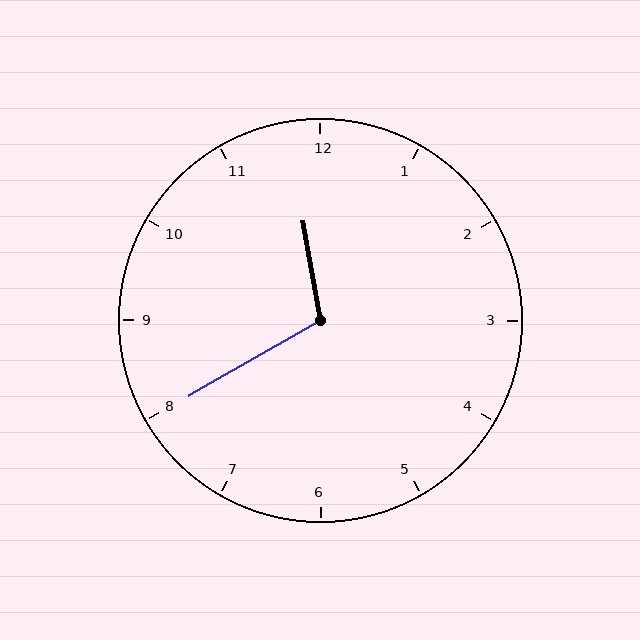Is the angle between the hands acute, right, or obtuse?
It is obtuse.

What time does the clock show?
11:40.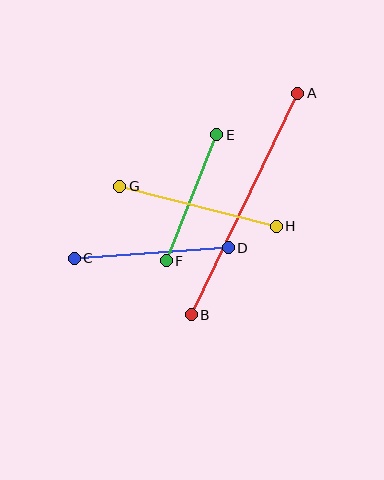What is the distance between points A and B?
The distance is approximately 246 pixels.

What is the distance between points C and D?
The distance is approximately 155 pixels.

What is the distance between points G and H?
The distance is approximately 162 pixels.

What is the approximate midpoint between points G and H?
The midpoint is at approximately (198, 206) pixels.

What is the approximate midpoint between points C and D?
The midpoint is at approximately (151, 253) pixels.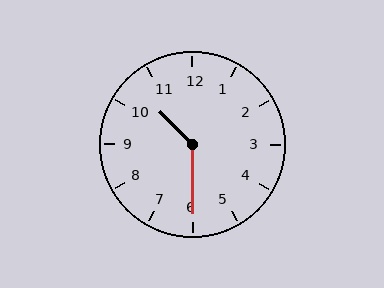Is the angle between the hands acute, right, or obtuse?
It is obtuse.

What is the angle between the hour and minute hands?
Approximately 135 degrees.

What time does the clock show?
10:30.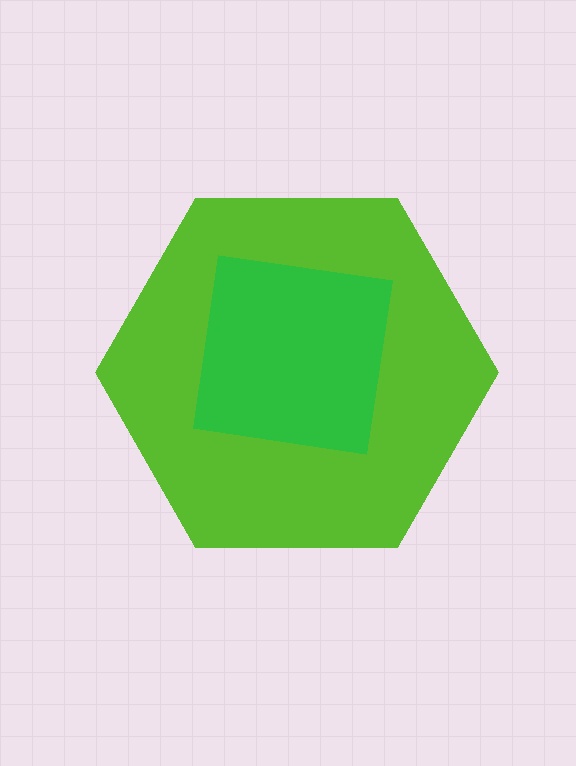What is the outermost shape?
The lime hexagon.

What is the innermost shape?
The green square.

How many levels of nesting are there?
2.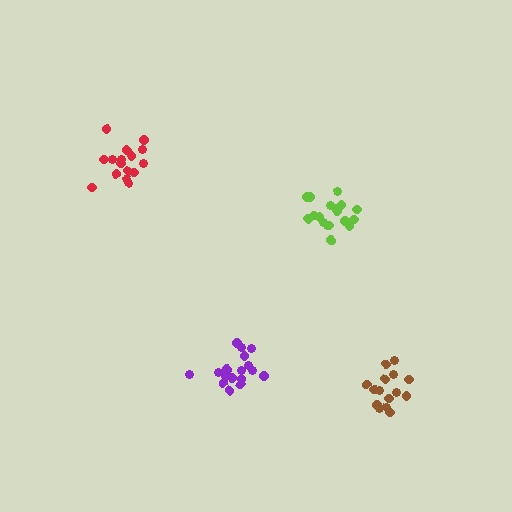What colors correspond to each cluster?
The clusters are colored: purple, lime, red, brown.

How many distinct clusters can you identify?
There are 4 distinct clusters.